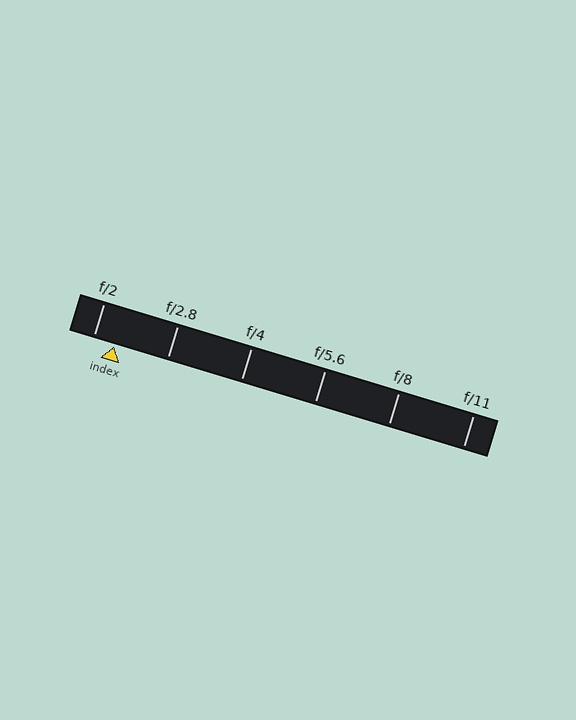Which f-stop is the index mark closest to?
The index mark is closest to f/2.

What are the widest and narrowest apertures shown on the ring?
The widest aperture shown is f/2 and the narrowest is f/11.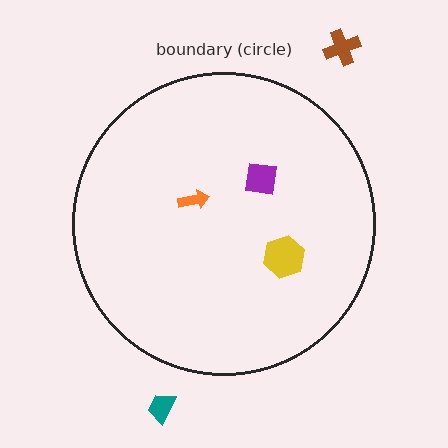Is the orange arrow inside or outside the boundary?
Inside.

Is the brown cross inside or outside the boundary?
Outside.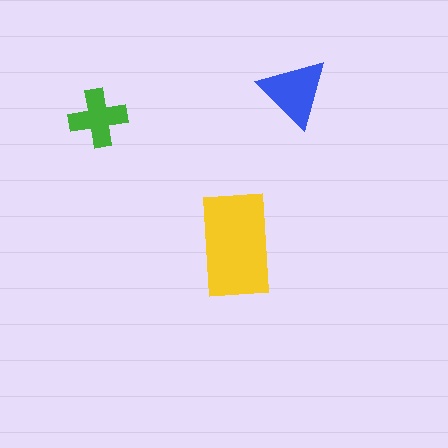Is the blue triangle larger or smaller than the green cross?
Larger.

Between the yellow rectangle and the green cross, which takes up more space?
The yellow rectangle.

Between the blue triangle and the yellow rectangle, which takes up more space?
The yellow rectangle.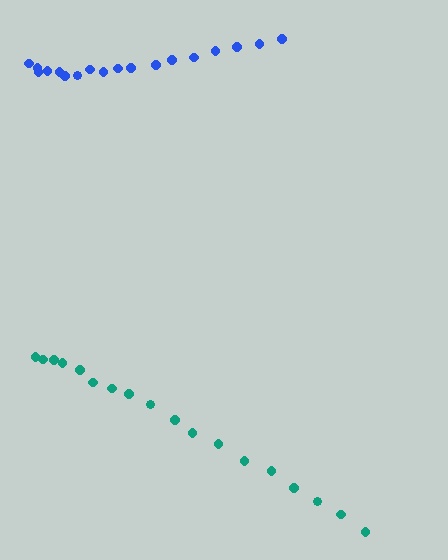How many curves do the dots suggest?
There are 2 distinct paths.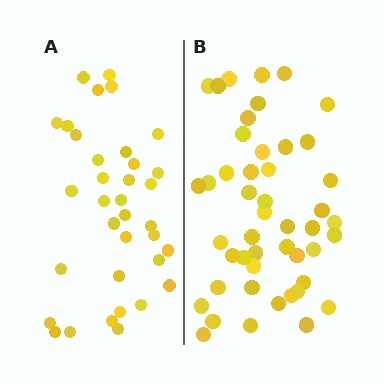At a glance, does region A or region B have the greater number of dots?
Region B (the right region) has more dots.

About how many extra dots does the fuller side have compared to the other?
Region B has roughly 12 or so more dots than region A.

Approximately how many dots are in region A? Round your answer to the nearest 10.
About 40 dots. (The exact count is 35, which rounds to 40.)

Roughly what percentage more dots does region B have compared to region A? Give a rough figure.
About 35% more.